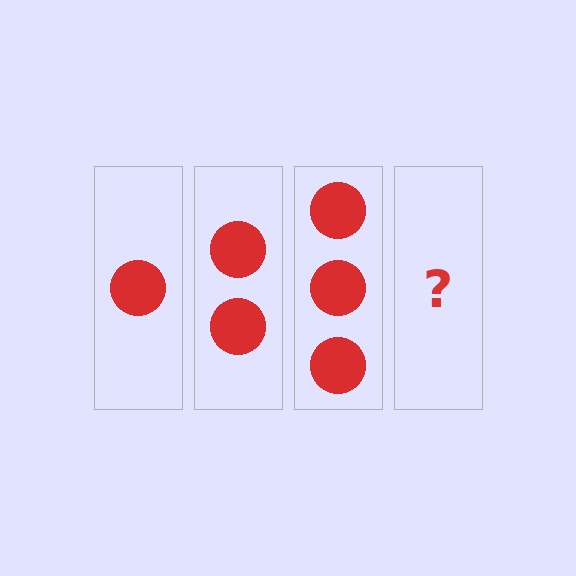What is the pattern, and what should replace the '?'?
The pattern is that each step adds one more circle. The '?' should be 4 circles.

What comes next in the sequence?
The next element should be 4 circles.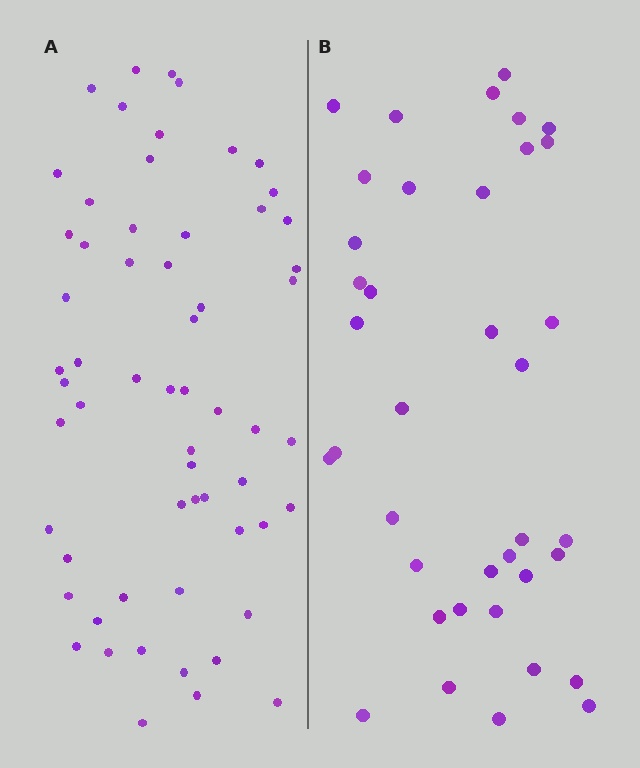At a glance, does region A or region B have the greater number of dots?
Region A (the left region) has more dots.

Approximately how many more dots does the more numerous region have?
Region A has approximately 20 more dots than region B.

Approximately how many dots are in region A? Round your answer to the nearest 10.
About 60 dots.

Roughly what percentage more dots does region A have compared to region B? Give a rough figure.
About 60% more.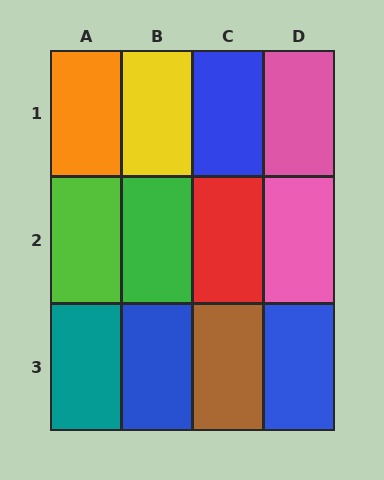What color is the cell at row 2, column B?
Green.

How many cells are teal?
1 cell is teal.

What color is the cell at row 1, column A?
Orange.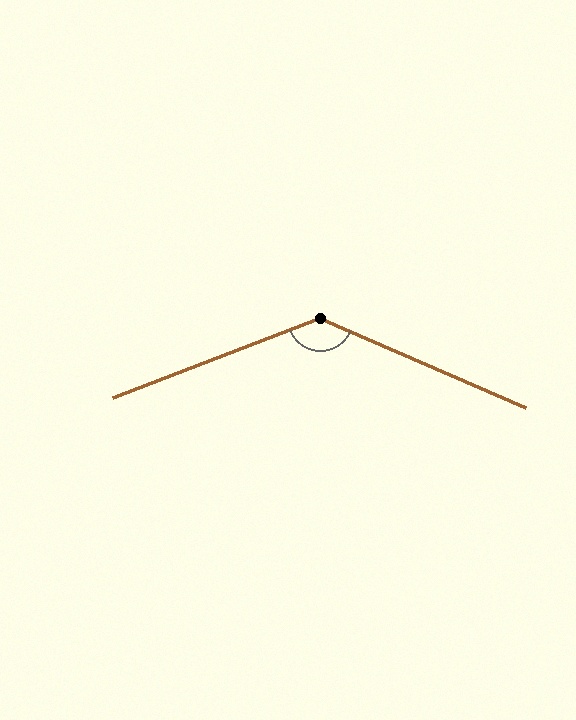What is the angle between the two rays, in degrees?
Approximately 135 degrees.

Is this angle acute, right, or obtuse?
It is obtuse.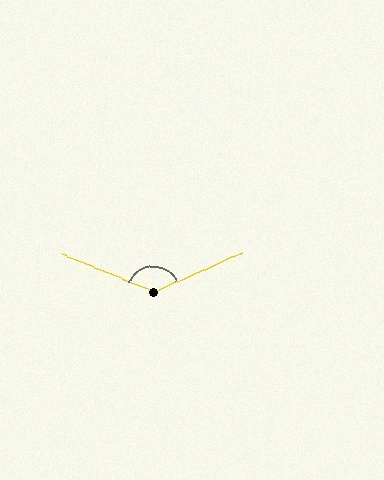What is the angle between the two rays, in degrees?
Approximately 133 degrees.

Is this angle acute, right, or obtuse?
It is obtuse.